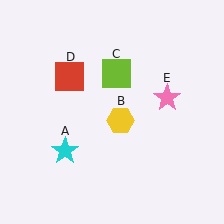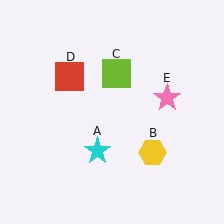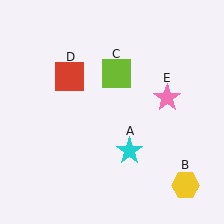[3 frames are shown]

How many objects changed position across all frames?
2 objects changed position: cyan star (object A), yellow hexagon (object B).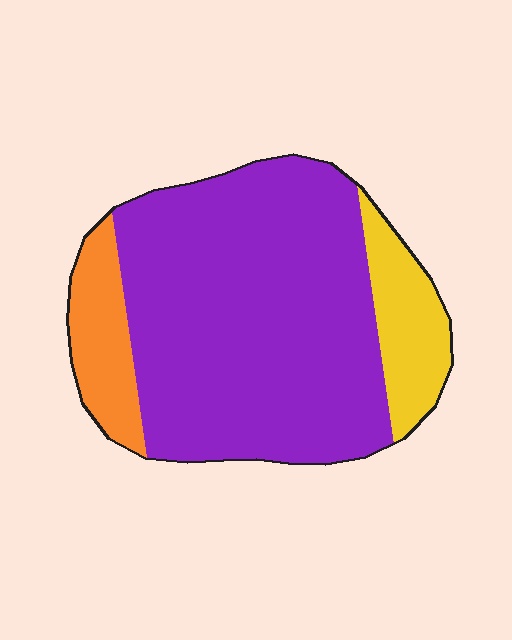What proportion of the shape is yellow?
Yellow covers about 15% of the shape.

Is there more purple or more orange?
Purple.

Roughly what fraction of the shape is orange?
Orange covers 12% of the shape.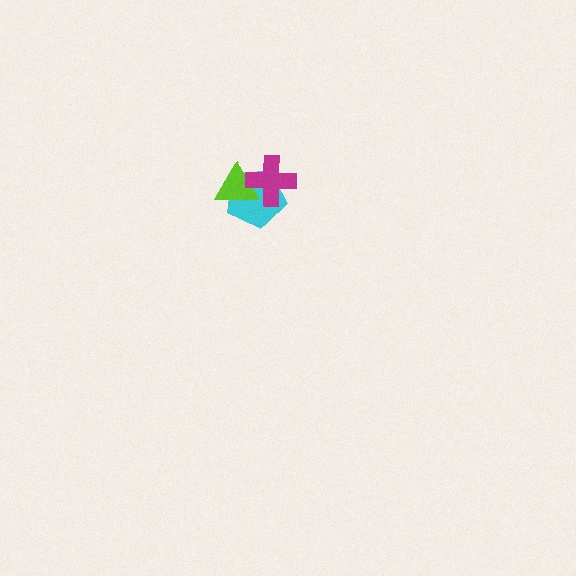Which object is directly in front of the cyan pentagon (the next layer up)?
The lime triangle is directly in front of the cyan pentagon.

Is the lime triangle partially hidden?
Yes, it is partially covered by another shape.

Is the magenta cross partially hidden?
No, no other shape covers it.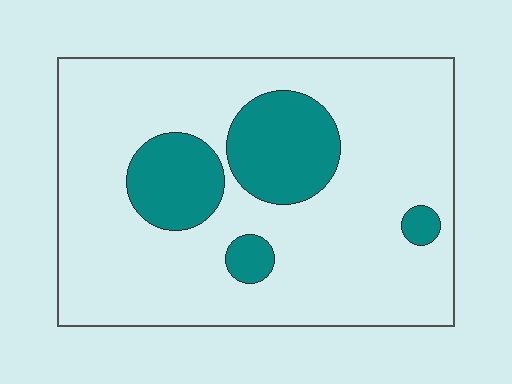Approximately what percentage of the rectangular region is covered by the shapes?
Approximately 20%.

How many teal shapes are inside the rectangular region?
4.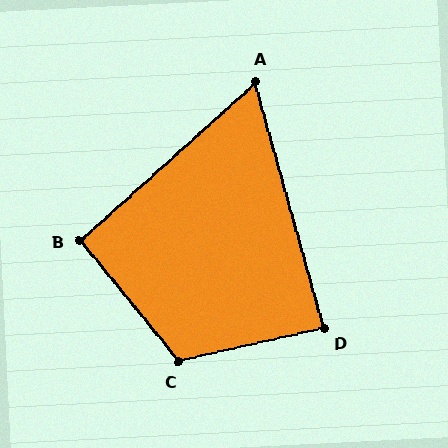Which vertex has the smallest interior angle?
A, at approximately 64 degrees.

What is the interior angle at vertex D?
Approximately 87 degrees (approximately right).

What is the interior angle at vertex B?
Approximately 93 degrees (approximately right).